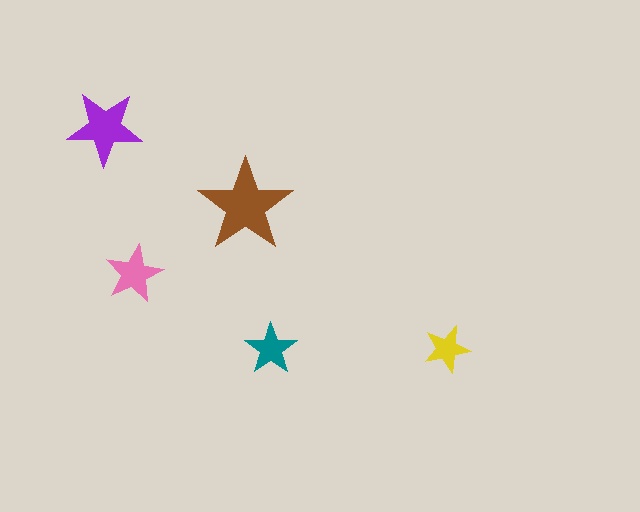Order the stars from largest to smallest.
the brown one, the purple one, the pink one, the teal one, the yellow one.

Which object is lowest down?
The teal star is bottommost.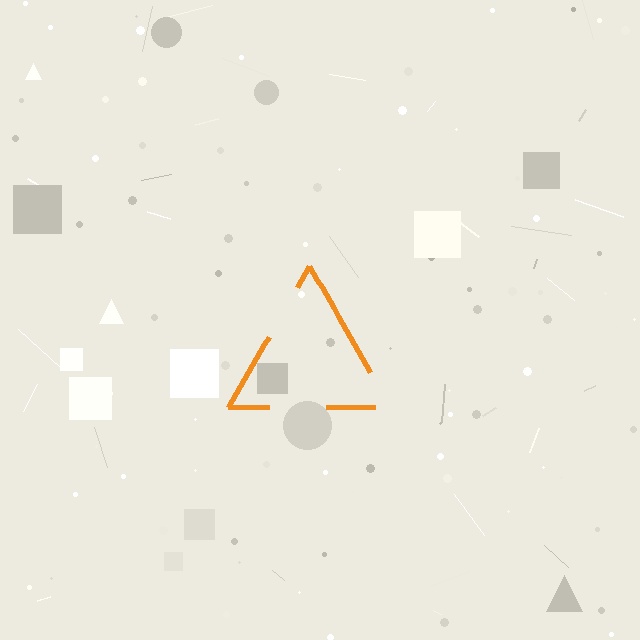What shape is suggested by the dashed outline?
The dashed outline suggests a triangle.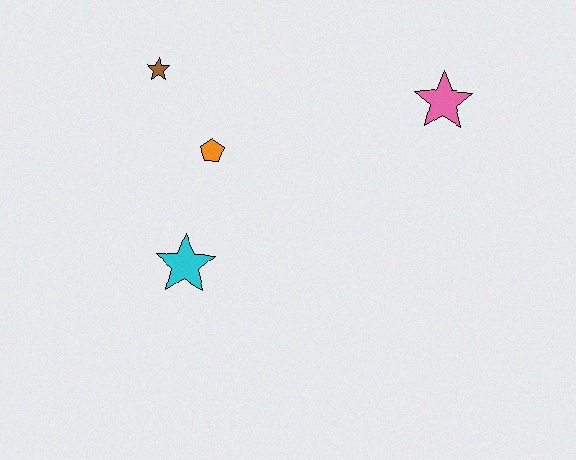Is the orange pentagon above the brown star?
No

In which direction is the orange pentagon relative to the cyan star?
The orange pentagon is above the cyan star.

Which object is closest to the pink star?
The orange pentagon is closest to the pink star.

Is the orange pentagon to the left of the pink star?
Yes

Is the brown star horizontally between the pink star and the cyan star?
No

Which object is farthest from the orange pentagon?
The pink star is farthest from the orange pentagon.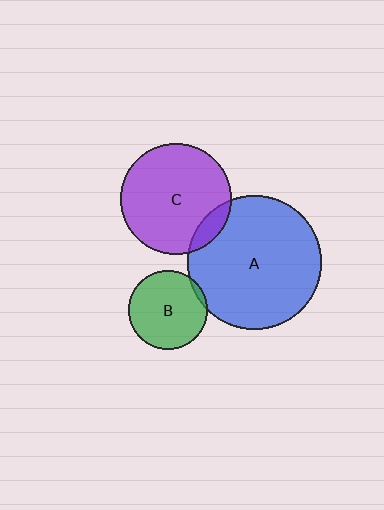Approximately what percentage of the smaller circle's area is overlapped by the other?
Approximately 5%.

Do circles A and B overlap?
Yes.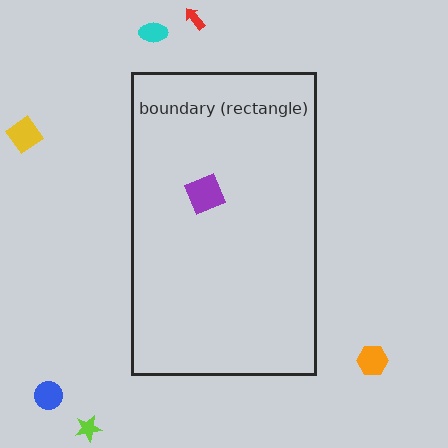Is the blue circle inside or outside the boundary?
Outside.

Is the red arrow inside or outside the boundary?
Outside.